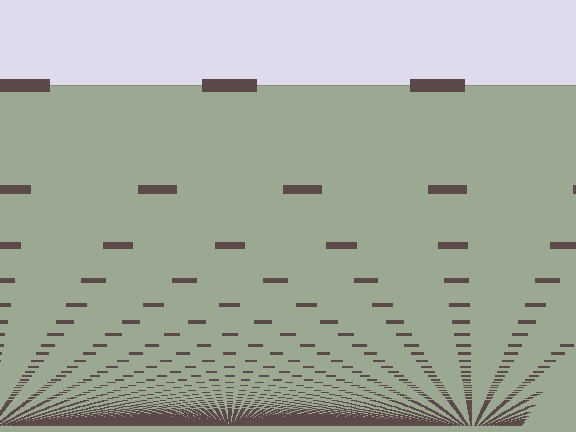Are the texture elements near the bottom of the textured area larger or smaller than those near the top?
Smaller. The gradient is inverted — elements near the bottom are smaller and denser.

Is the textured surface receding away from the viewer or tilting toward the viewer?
The surface appears to tilt toward the viewer. Texture elements get larger and sparser toward the top.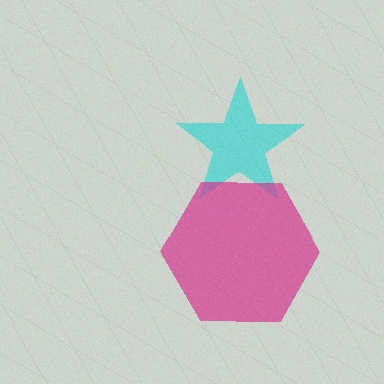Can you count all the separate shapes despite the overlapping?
Yes, there are 2 separate shapes.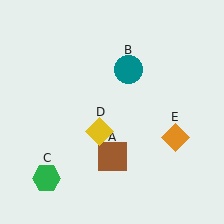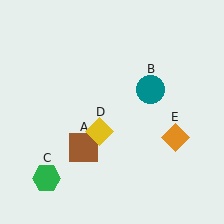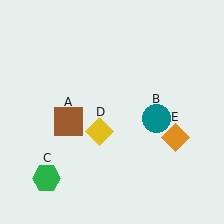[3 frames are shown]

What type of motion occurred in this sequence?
The brown square (object A), teal circle (object B) rotated clockwise around the center of the scene.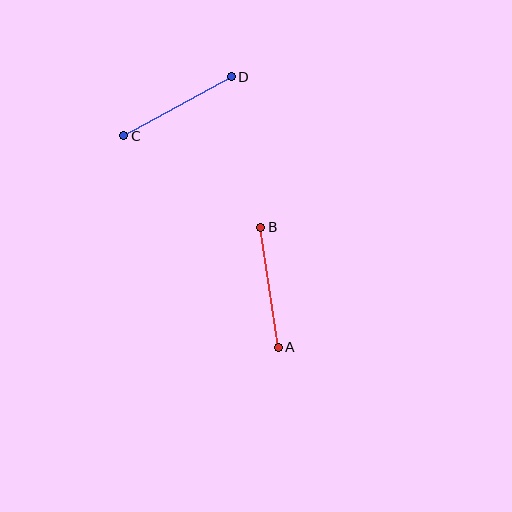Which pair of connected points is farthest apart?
Points C and D are farthest apart.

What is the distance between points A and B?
The distance is approximately 121 pixels.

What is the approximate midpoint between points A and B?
The midpoint is at approximately (269, 287) pixels.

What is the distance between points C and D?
The distance is approximately 123 pixels.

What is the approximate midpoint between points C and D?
The midpoint is at approximately (178, 106) pixels.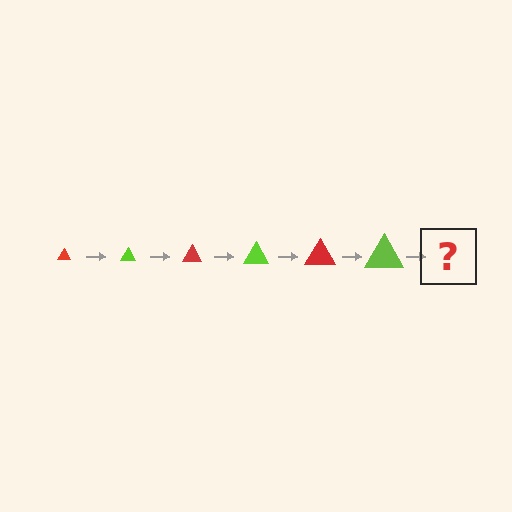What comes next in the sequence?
The next element should be a red triangle, larger than the previous one.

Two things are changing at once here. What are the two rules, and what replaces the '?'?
The two rules are that the triangle grows larger each step and the color cycles through red and lime. The '?' should be a red triangle, larger than the previous one.